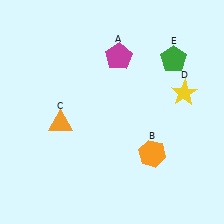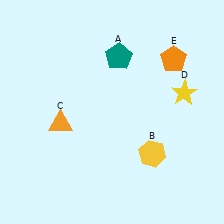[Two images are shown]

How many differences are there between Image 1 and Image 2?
There are 3 differences between the two images.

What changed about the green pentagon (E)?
In Image 1, E is green. In Image 2, it changed to orange.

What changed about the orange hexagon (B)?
In Image 1, B is orange. In Image 2, it changed to yellow.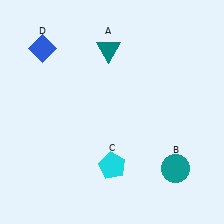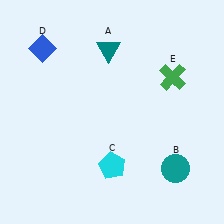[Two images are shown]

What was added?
A green cross (E) was added in Image 2.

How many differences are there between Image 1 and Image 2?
There is 1 difference between the two images.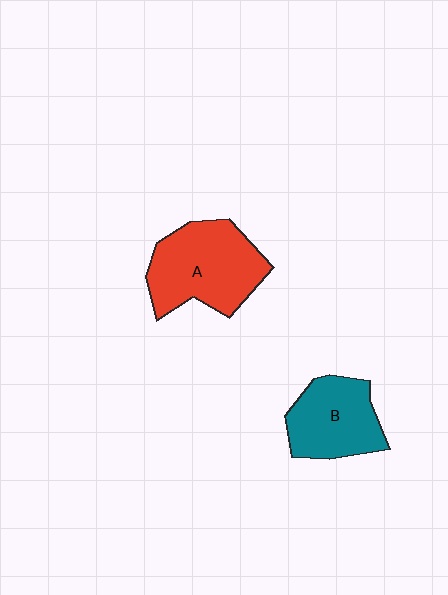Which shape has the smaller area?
Shape B (teal).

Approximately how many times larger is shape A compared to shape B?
Approximately 1.3 times.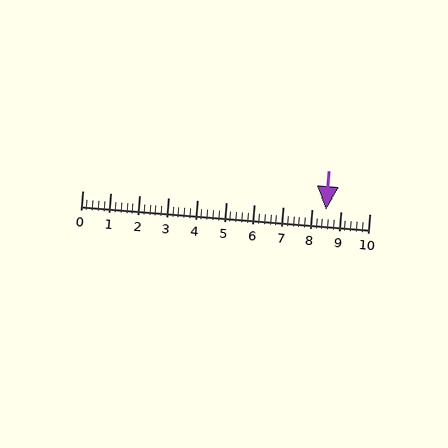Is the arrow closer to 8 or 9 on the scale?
The arrow is closer to 9.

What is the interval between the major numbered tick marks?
The major tick marks are spaced 1 units apart.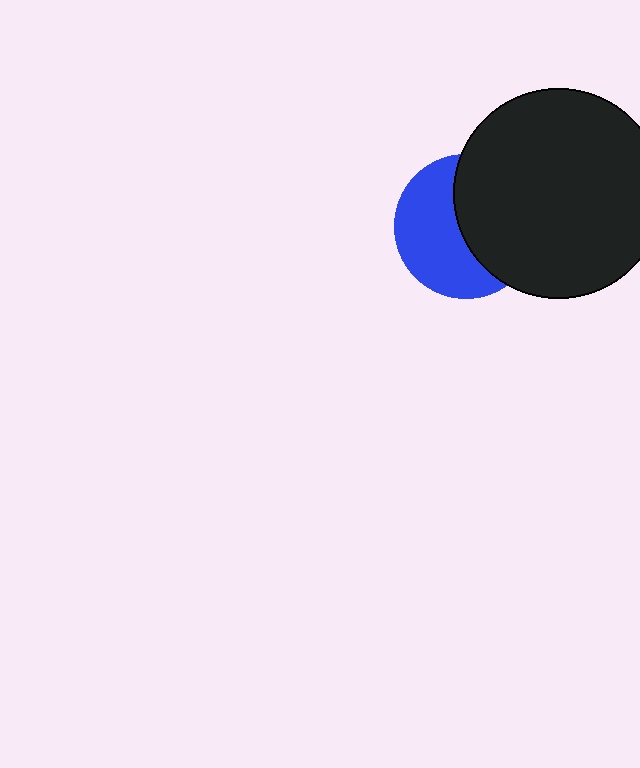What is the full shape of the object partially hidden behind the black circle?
The partially hidden object is a blue circle.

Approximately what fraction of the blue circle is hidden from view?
Roughly 48% of the blue circle is hidden behind the black circle.